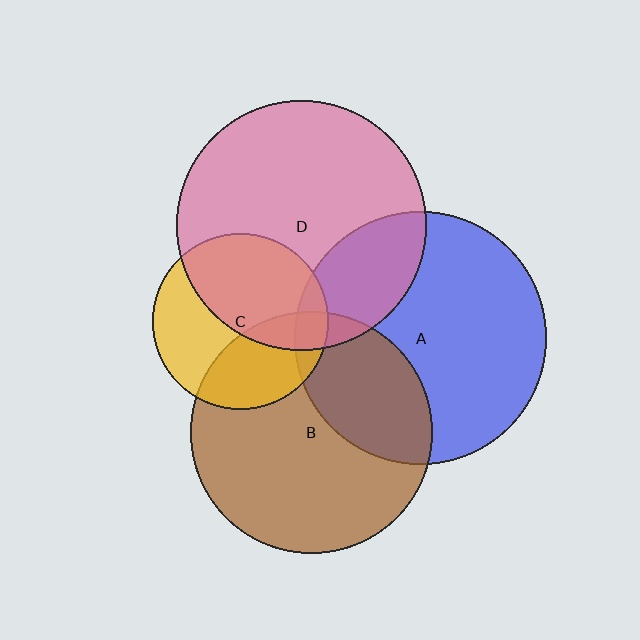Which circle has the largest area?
Circle A (blue).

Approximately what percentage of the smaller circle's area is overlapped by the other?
Approximately 25%.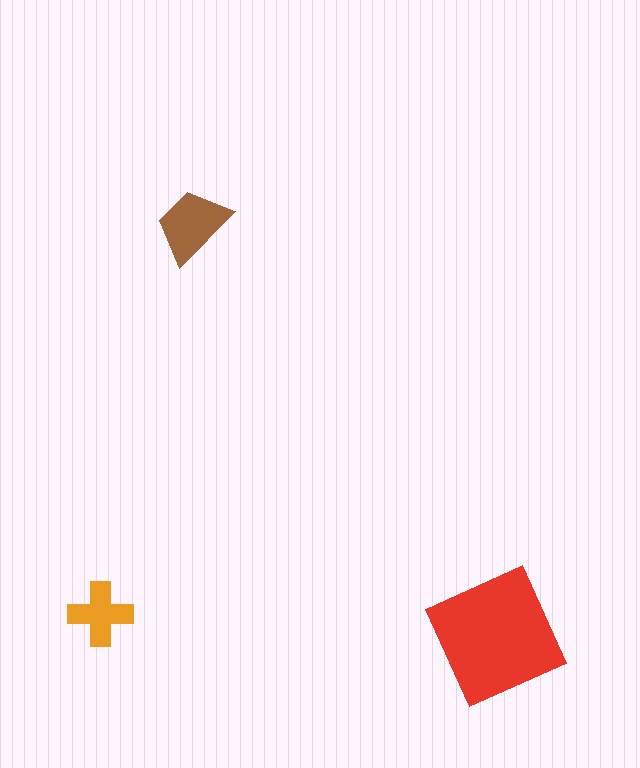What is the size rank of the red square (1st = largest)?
1st.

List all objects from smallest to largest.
The orange cross, the brown trapezoid, the red square.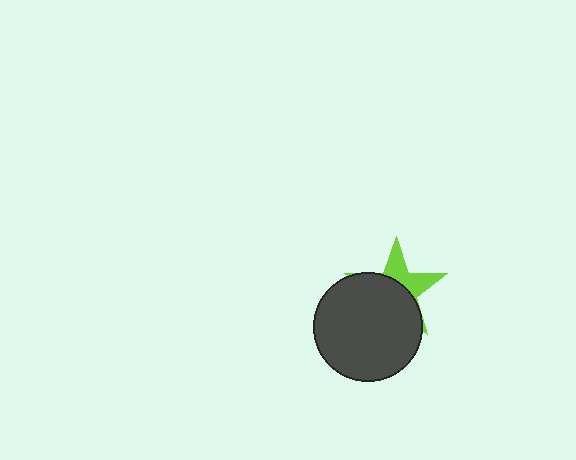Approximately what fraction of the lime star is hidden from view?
Roughly 63% of the lime star is hidden behind the dark gray circle.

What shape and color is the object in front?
The object in front is a dark gray circle.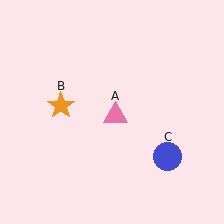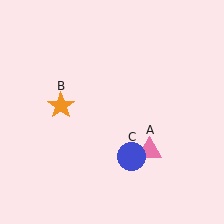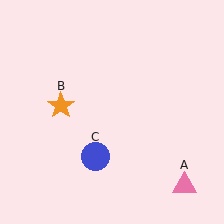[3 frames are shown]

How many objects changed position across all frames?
2 objects changed position: pink triangle (object A), blue circle (object C).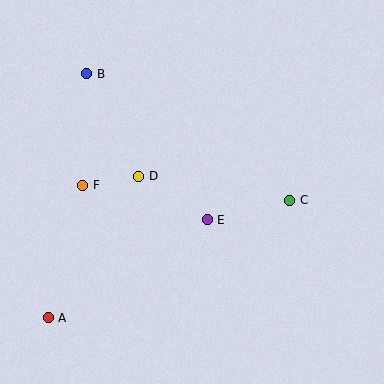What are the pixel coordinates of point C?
Point C is at (290, 200).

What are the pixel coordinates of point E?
Point E is at (207, 220).